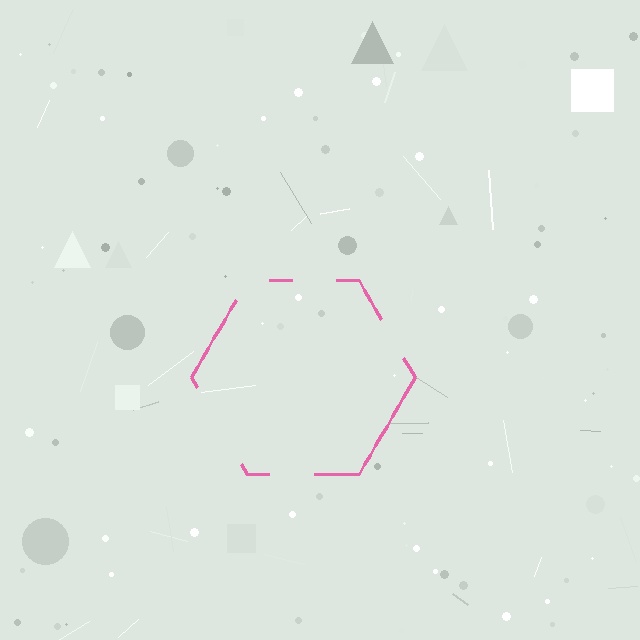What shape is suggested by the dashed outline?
The dashed outline suggests a hexagon.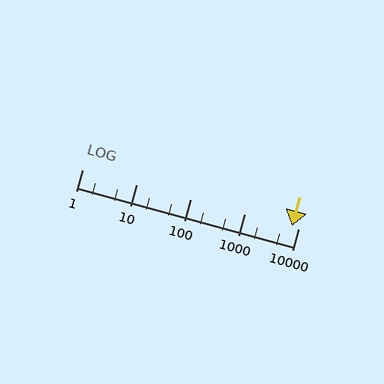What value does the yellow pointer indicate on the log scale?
The pointer indicates approximately 7700.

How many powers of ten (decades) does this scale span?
The scale spans 4 decades, from 1 to 10000.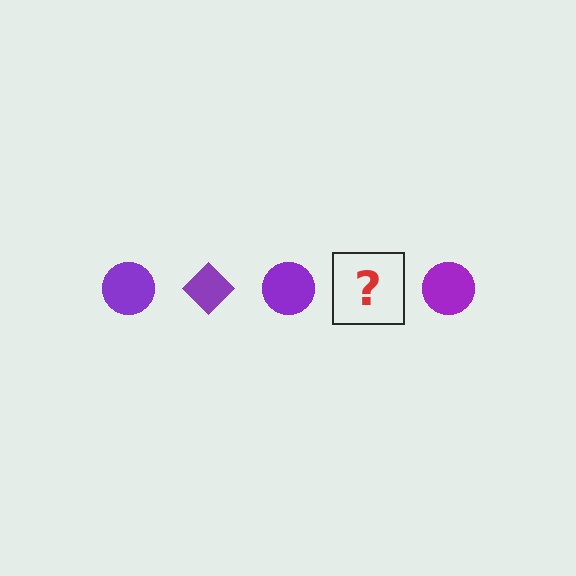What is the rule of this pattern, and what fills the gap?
The rule is that the pattern cycles through circle, diamond shapes in purple. The gap should be filled with a purple diamond.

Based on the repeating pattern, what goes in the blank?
The blank should be a purple diamond.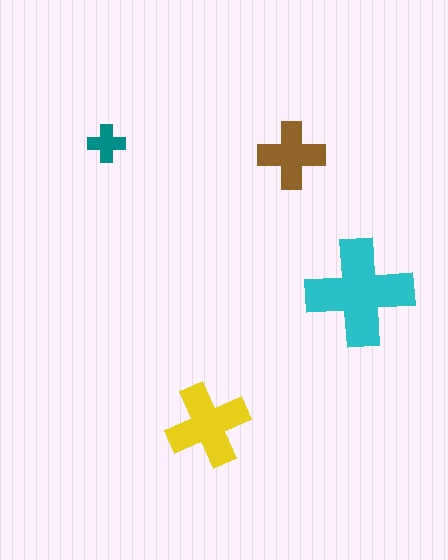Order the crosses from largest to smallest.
the cyan one, the yellow one, the brown one, the teal one.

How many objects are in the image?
There are 4 objects in the image.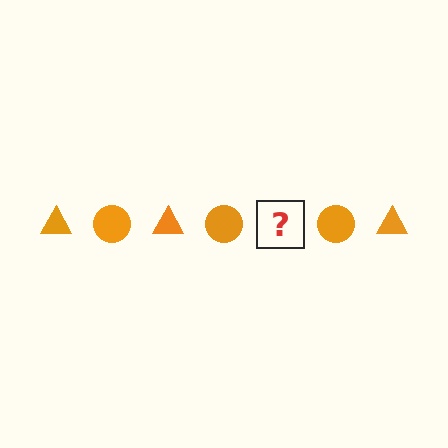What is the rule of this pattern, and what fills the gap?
The rule is that the pattern cycles through triangle, circle shapes in orange. The gap should be filled with an orange triangle.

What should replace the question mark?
The question mark should be replaced with an orange triangle.